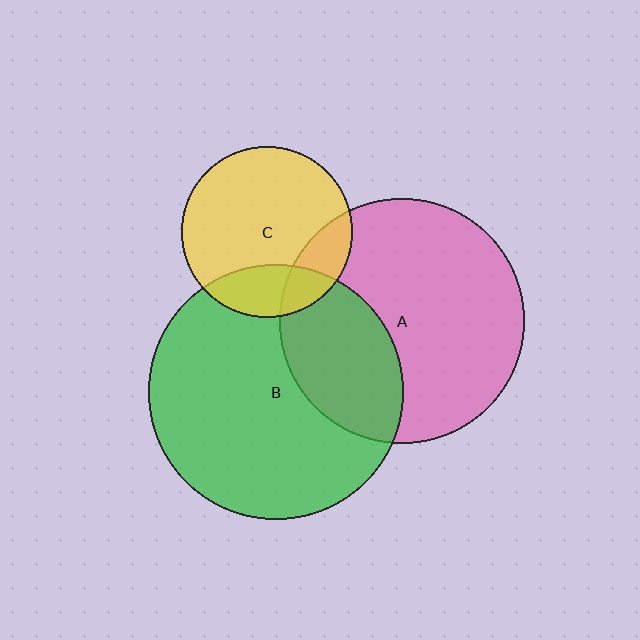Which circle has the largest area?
Circle B (green).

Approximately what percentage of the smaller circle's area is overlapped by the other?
Approximately 30%.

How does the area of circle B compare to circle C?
Approximately 2.2 times.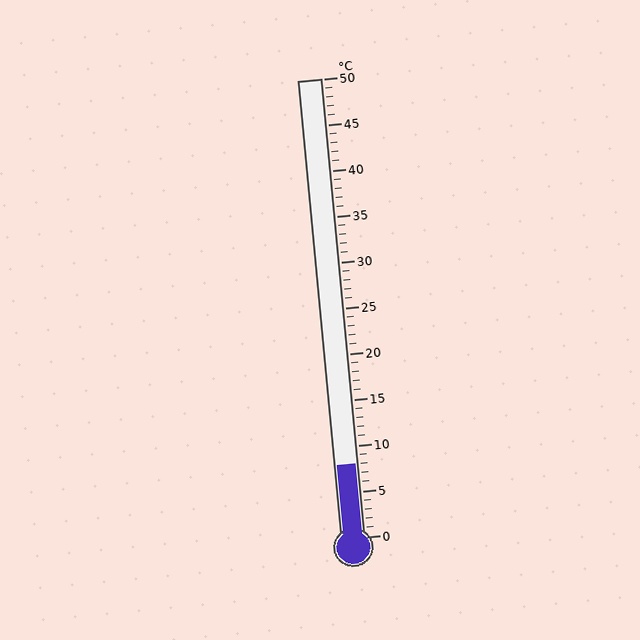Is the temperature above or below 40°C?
The temperature is below 40°C.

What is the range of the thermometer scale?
The thermometer scale ranges from 0°C to 50°C.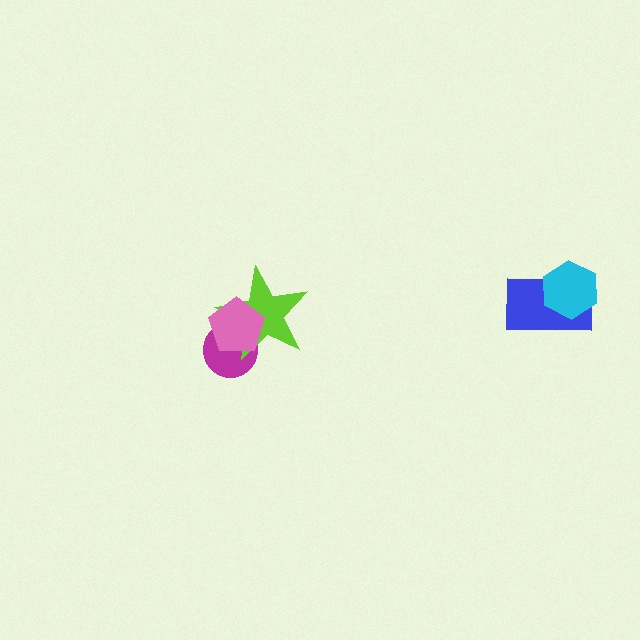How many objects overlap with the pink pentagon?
2 objects overlap with the pink pentagon.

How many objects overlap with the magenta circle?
2 objects overlap with the magenta circle.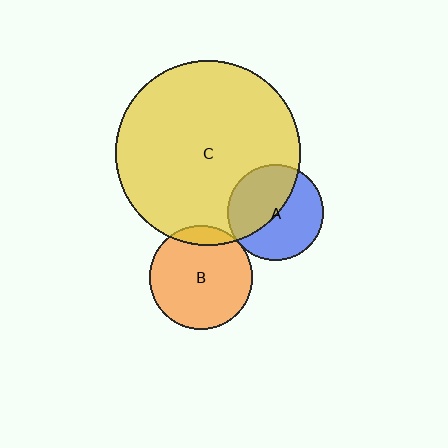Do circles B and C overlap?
Yes.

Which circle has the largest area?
Circle C (yellow).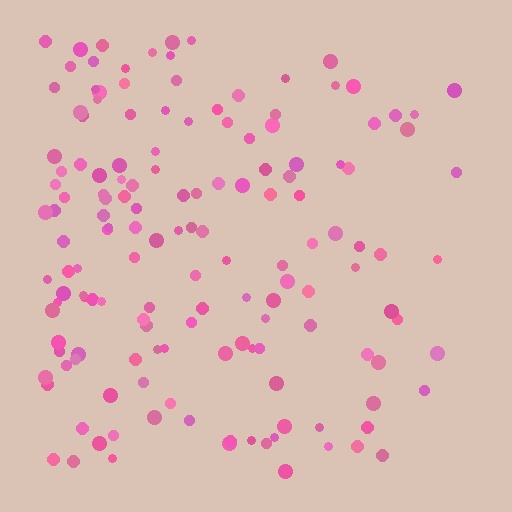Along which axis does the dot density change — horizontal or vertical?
Horizontal.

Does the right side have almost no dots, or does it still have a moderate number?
Still a moderate number, just noticeably fewer than the left.